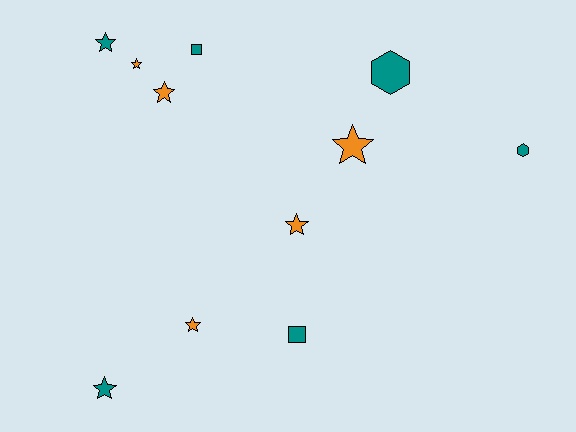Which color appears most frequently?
Teal, with 6 objects.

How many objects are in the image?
There are 11 objects.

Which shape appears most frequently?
Star, with 7 objects.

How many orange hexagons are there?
There are no orange hexagons.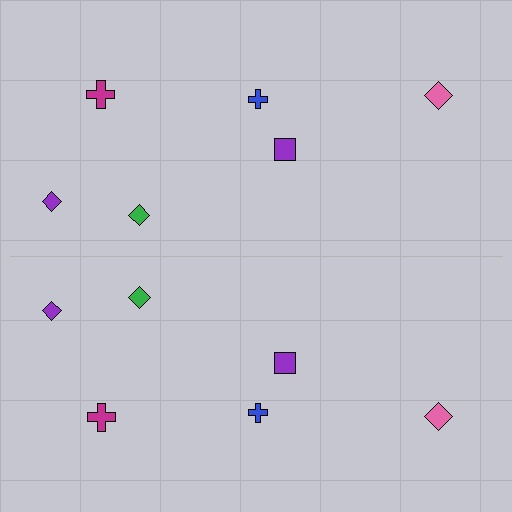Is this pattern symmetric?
Yes, this pattern has bilateral (reflection) symmetry.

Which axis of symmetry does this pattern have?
The pattern has a horizontal axis of symmetry running through the center of the image.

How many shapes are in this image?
There are 12 shapes in this image.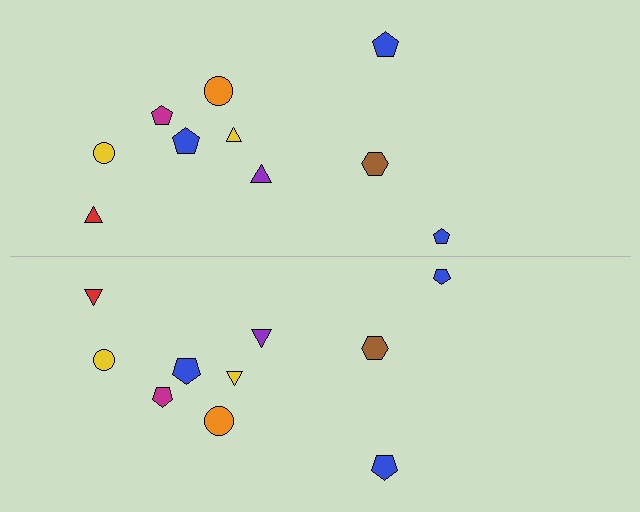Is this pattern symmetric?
Yes, this pattern has bilateral (reflection) symmetry.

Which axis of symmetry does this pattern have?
The pattern has a horizontal axis of symmetry running through the center of the image.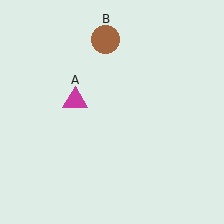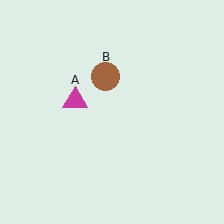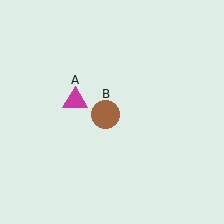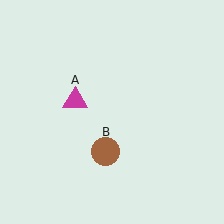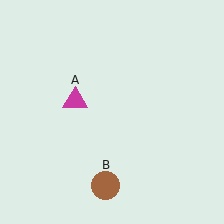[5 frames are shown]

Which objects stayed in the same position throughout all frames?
Magenta triangle (object A) remained stationary.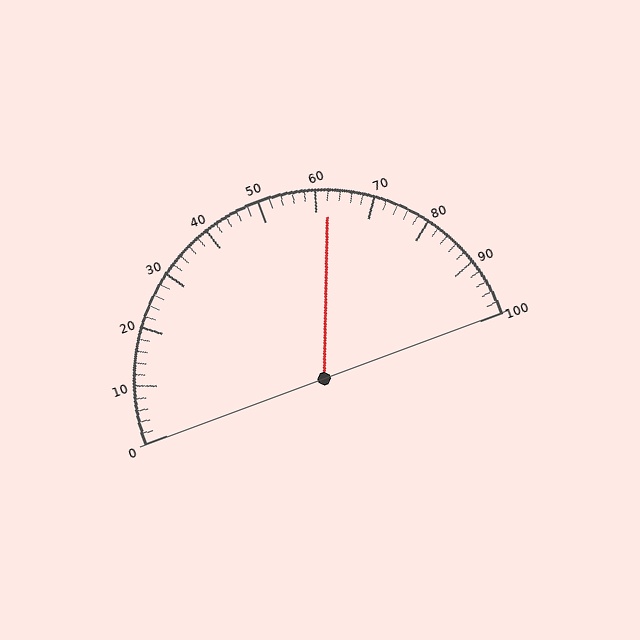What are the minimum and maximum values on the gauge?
The gauge ranges from 0 to 100.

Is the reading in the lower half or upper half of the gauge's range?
The reading is in the upper half of the range (0 to 100).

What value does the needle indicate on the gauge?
The needle indicates approximately 62.